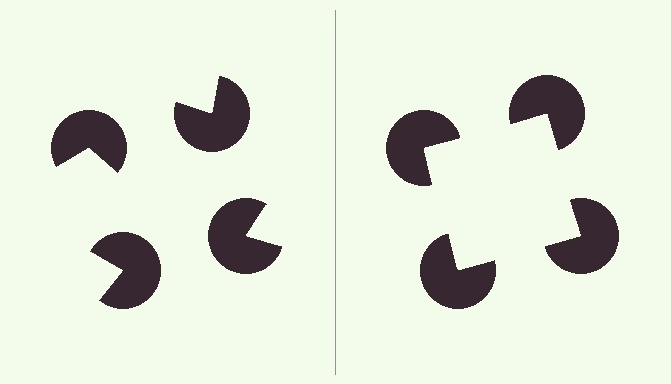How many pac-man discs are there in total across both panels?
8 — 4 on each side.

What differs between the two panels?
The pac-man discs are positioned identically on both sides; only the wedge orientations differ. On the right they align to a square; on the left they are misaligned.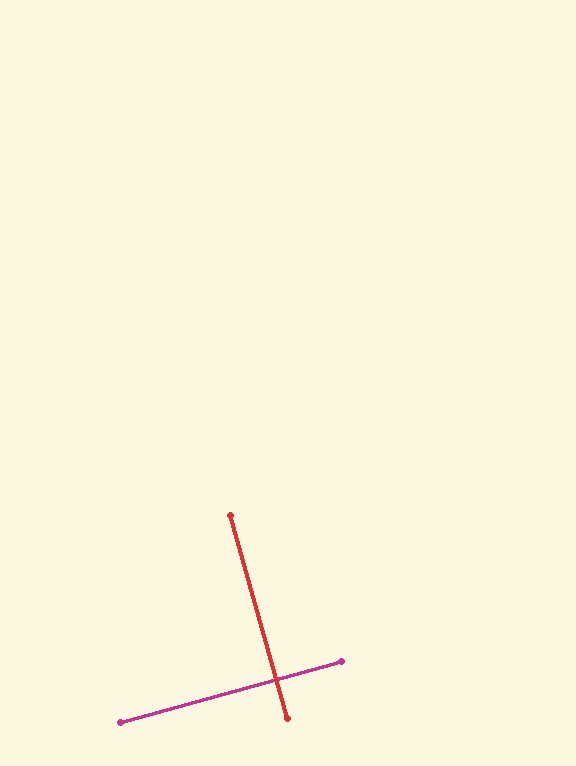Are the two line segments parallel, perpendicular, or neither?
Perpendicular — they meet at approximately 90°.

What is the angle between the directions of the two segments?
Approximately 90 degrees.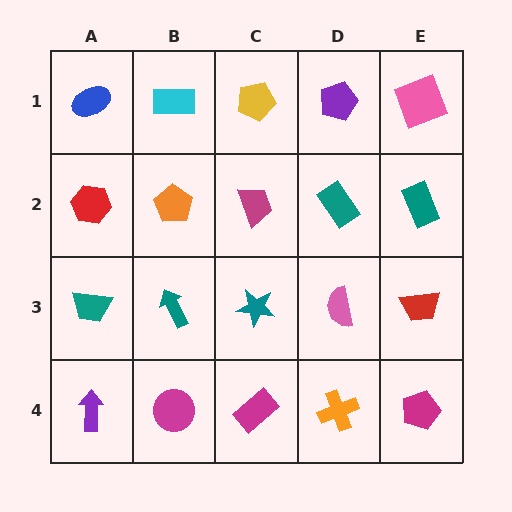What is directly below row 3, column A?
A purple arrow.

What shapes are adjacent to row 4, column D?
A pink semicircle (row 3, column D), a magenta rectangle (row 4, column C), a magenta pentagon (row 4, column E).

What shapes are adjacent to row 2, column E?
A pink square (row 1, column E), a red trapezoid (row 3, column E), a teal rectangle (row 2, column D).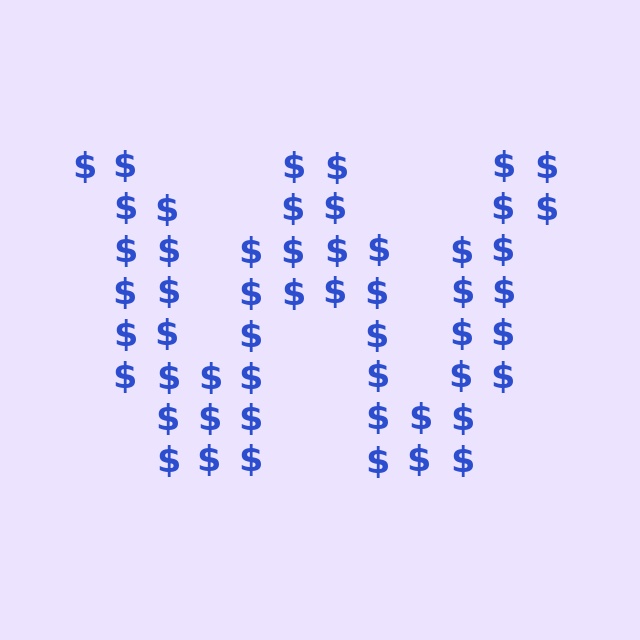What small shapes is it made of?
It is made of small dollar signs.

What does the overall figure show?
The overall figure shows the letter W.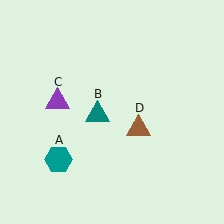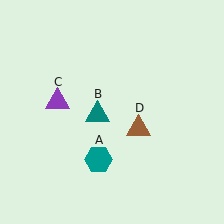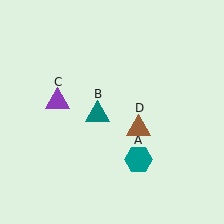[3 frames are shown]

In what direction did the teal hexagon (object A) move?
The teal hexagon (object A) moved right.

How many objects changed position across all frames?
1 object changed position: teal hexagon (object A).